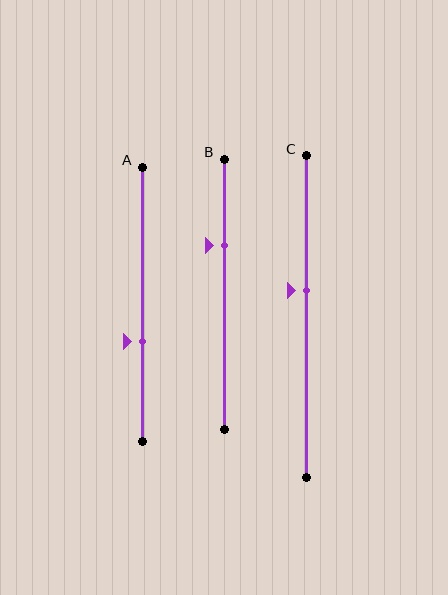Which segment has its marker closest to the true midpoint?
Segment C has its marker closest to the true midpoint.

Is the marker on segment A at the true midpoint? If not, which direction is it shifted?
No, the marker on segment A is shifted downward by about 13% of the segment length.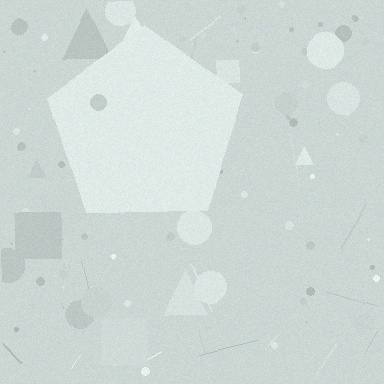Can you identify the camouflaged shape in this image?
The camouflaged shape is a pentagon.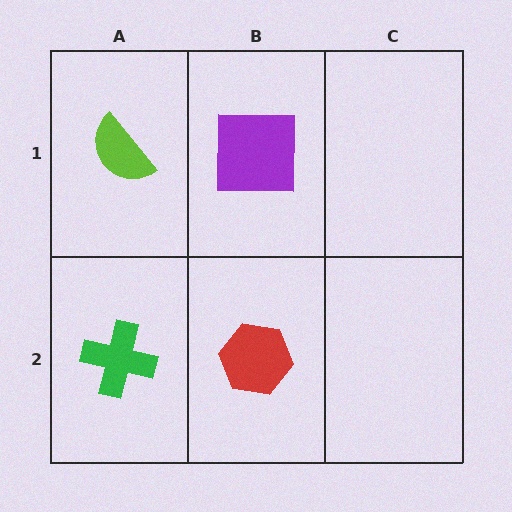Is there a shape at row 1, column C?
No, that cell is empty.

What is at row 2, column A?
A green cross.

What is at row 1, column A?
A lime semicircle.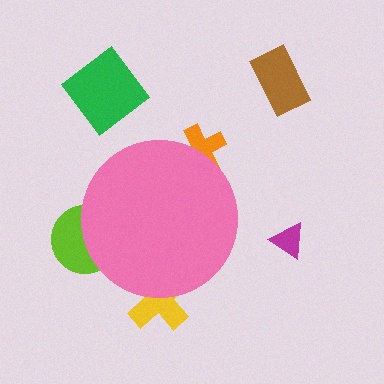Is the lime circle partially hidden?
Yes, the lime circle is partially hidden behind the pink circle.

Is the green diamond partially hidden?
No, the green diamond is fully visible.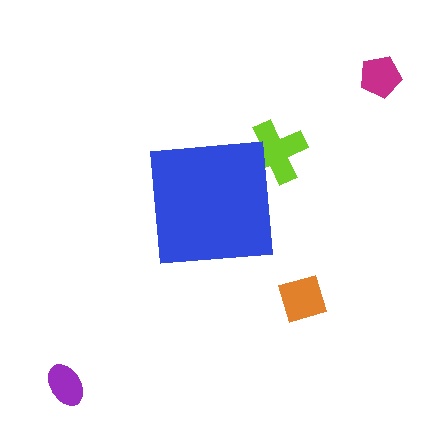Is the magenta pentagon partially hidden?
No, the magenta pentagon is fully visible.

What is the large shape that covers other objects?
A blue square.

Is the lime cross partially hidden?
Yes, the lime cross is partially hidden behind the blue square.